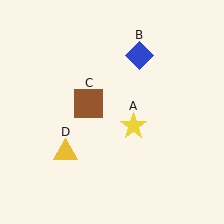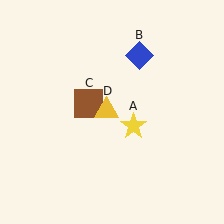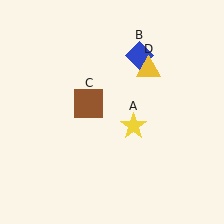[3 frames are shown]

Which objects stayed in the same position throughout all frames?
Yellow star (object A) and blue diamond (object B) and brown square (object C) remained stationary.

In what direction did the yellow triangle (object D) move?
The yellow triangle (object D) moved up and to the right.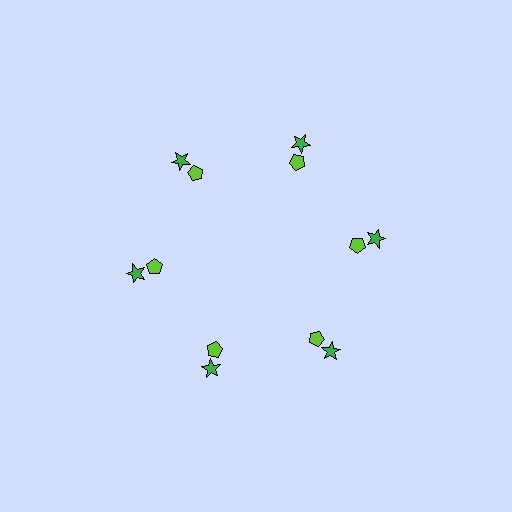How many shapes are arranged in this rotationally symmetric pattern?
There are 12 shapes, arranged in 6 groups of 2.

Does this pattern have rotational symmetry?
Yes, this pattern has 6-fold rotational symmetry. It looks the same after rotating 60 degrees around the center.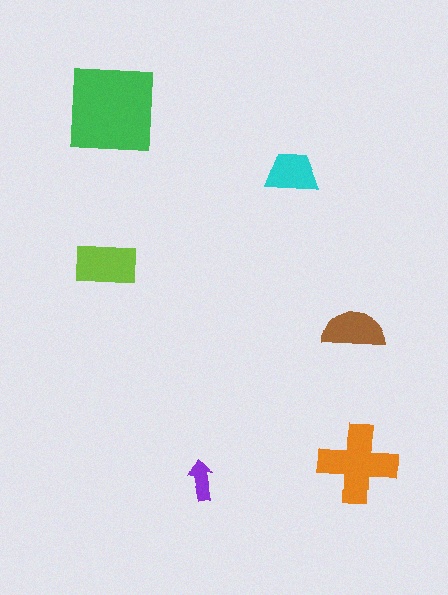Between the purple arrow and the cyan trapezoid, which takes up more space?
The cyan trapezoid.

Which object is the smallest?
The purple arrow.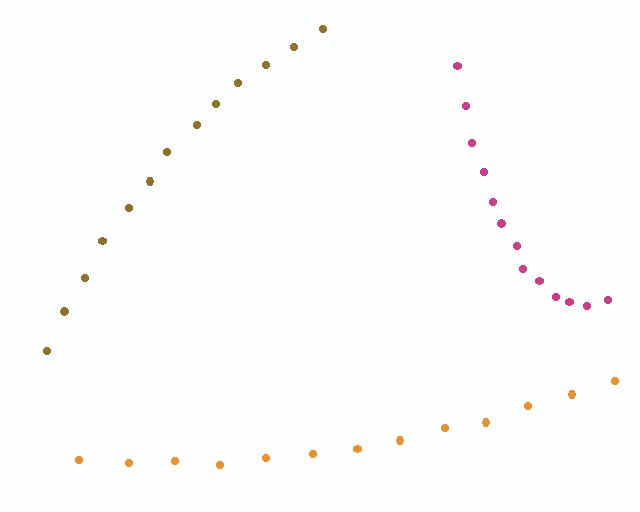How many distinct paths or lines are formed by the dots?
There are 3 distinct paths.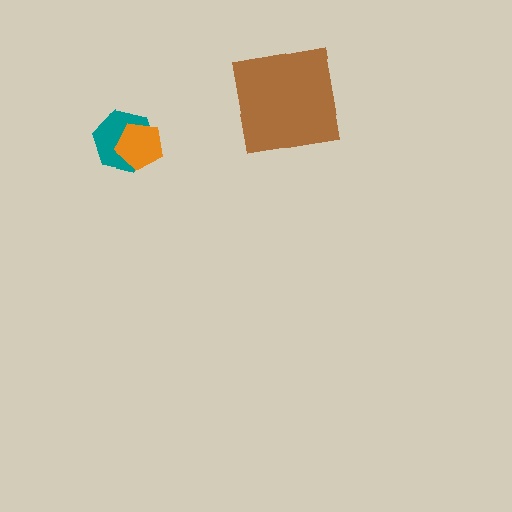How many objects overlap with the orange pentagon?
1 object overlaps with the orange pentagon.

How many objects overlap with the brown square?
0 objects overlap with the brown square.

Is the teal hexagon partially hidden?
Yes, it is partially covered by another shape.